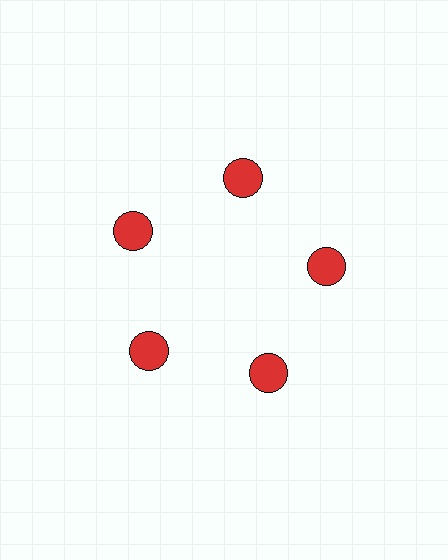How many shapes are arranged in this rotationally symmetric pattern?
There are 5 shapes, arranged in 5 groups of 1.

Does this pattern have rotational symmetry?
Yes, this pattern has 5-fold rotational symmetry. It looks the same after rotating 72 degrees around the center.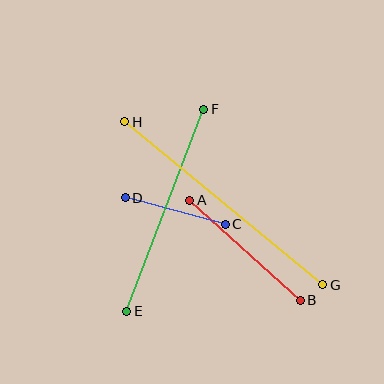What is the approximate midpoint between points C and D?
The midpoint is at approximately (175, 211) pixels.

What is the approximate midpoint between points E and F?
The midpoint is at approximately (165, 210) pixels.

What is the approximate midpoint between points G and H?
The midpoint is at approximately (224, 203) pixels.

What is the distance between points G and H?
The distance is approximately 257 pixels.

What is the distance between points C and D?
The distance is approximately 104 pixels.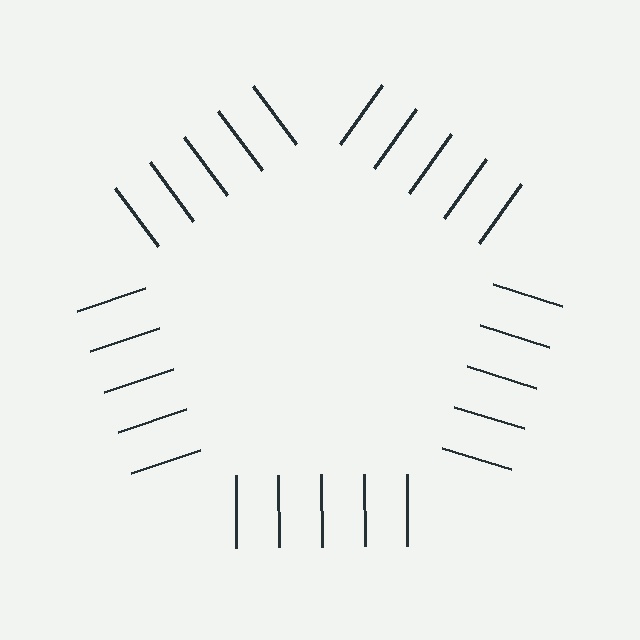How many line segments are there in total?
25 — 5 along each of the 5 edges.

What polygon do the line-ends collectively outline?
An illusory pentagon — the line segments terminate on its edges but no continuous stroke is drawn.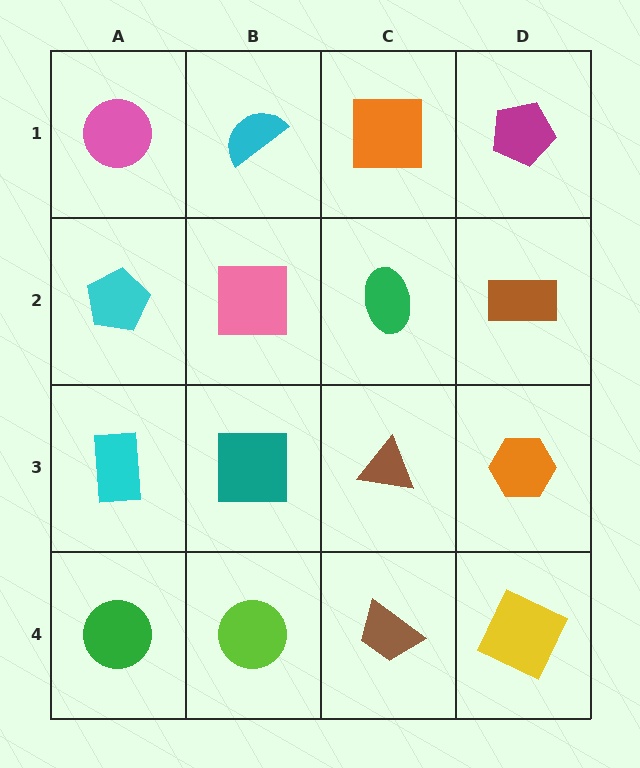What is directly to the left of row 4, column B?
A green circle.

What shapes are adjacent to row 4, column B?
A teal square (row 3, column B), a green circle (row 4, column A), a brown trapezoid (row 4, column C).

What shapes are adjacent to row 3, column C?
A green ellipse (row 2, column C), a brown trapezoid (row 4, column C), a teal square (row 3, column B), an orange hexagon (row 3, column D).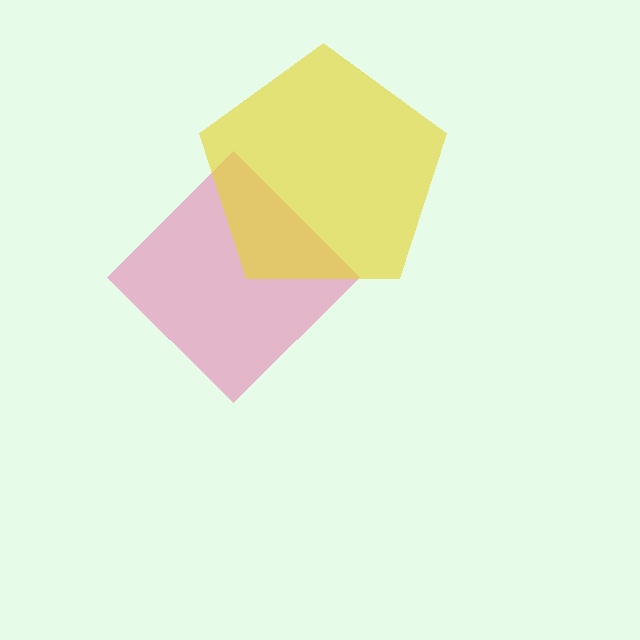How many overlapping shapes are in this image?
There are 2 overlapping shapes in the image.